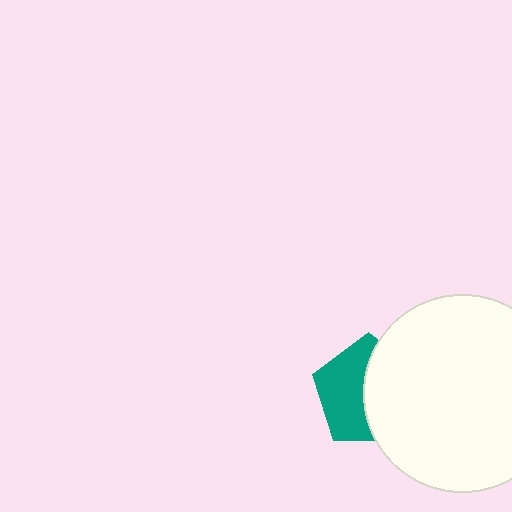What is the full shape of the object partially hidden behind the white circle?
The partially hidden object is a teal pentagon.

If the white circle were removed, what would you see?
You would see the complete teal pentagon.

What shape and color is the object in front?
The object in front is a white circle.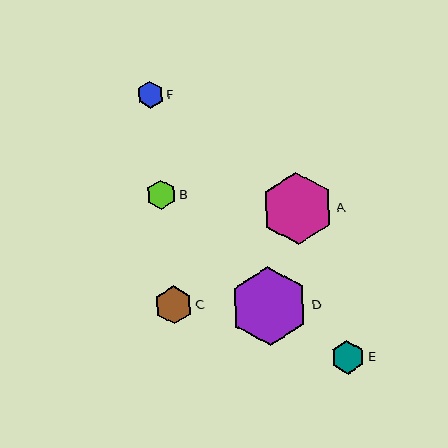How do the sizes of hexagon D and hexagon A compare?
Hexagon D and hexagon A are approximately the same size.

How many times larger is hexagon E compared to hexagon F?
Hexagon E is approximately 1.3 times the size of hexagon F.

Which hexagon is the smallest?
Hexagon F is the smallest with a size of approximately 27 pixels.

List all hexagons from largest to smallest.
From largest to smallest: D, A, C, E, B, F.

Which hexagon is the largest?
Hexagon D is the largest with a size of approximately 79 pixels.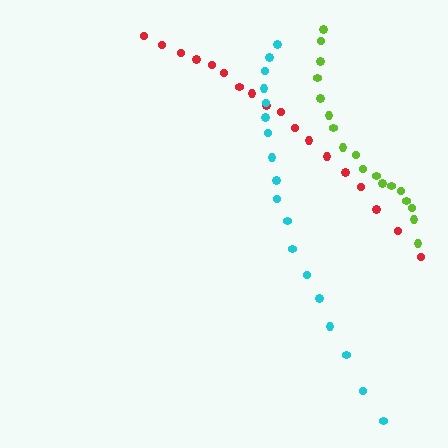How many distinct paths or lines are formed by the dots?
There are 3 distinct paths.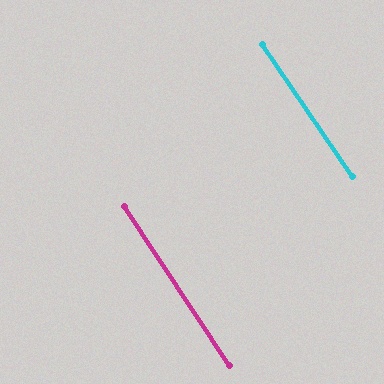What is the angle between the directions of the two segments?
Approximately 1 degree.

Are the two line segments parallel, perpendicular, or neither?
Parallel — their directions differ by only 1.1°.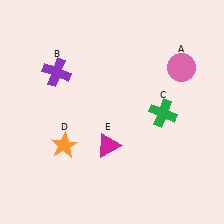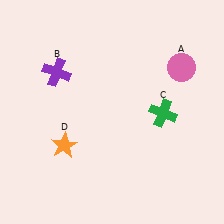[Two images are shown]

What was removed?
The magenta triangle (E) was removed in Image 2.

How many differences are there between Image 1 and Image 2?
There is 1 difference between the two images.